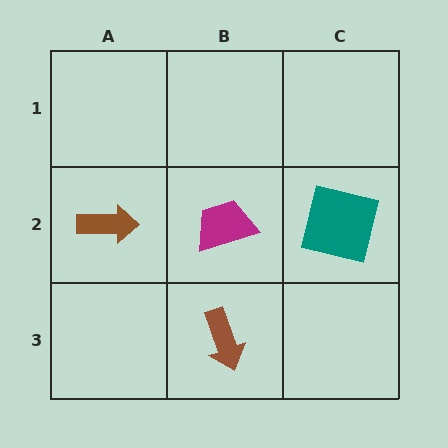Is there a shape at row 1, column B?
No, that cell is empty.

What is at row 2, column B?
A magenta trapezoid.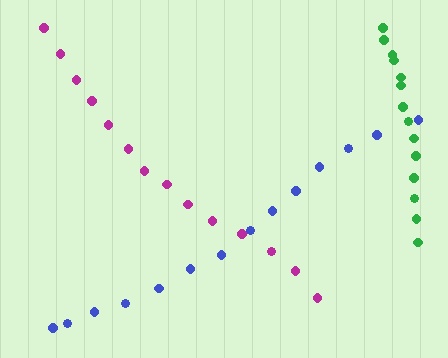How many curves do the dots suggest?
There are 3 distinct paths.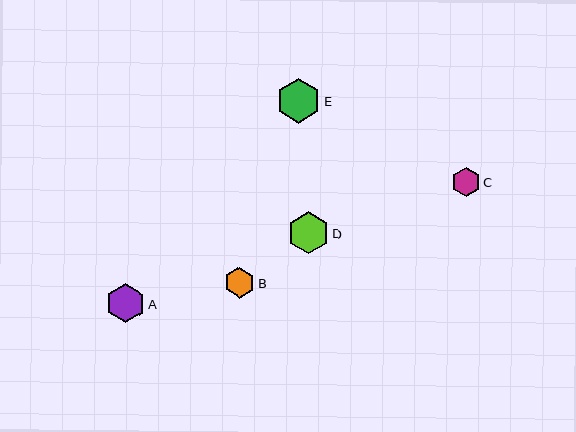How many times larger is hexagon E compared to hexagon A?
Hexagon E is approximately 1.1 times the size of hexagon A.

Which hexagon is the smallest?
Hexagon C is the smallest with a size of approximately 29 pixels.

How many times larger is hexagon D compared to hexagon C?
Hexagon D is approximately 1.4 times the size of hexagon C.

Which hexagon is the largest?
Hexagon E is the largest with a size of approximately 44 pixels.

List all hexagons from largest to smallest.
From largest to smallest: E, D, A, B, C.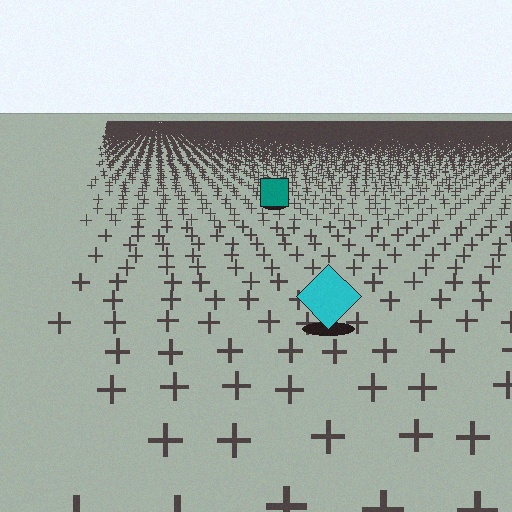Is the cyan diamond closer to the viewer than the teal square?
Yes. The cyan diamond is closer — you can tell from the texture gradient: the ground texture is coarser near it.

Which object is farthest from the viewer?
The teal square is farthest from the viewer. It appears smaller and the ground texture around it is denser.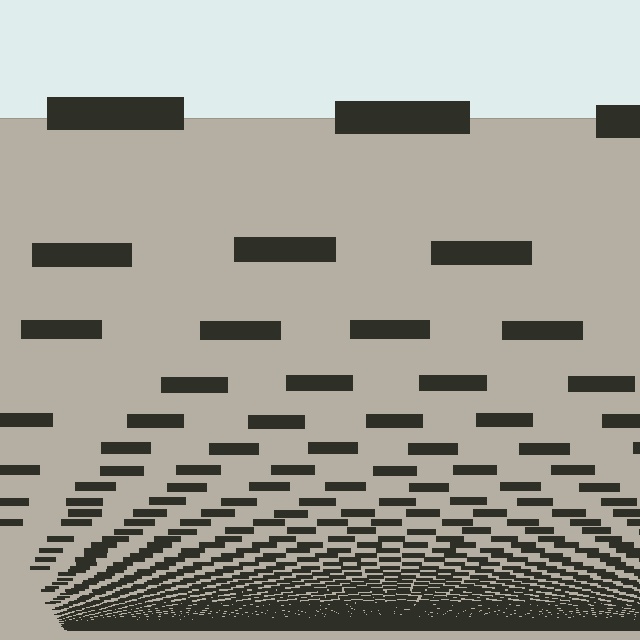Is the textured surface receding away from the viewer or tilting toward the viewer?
The surface appears to tilt toward the viewer. Texture elements get larger and sparser toward the top.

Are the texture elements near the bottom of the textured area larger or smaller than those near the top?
Smaller. The gradient is inverted — elements near the bottom are smaller and denser.